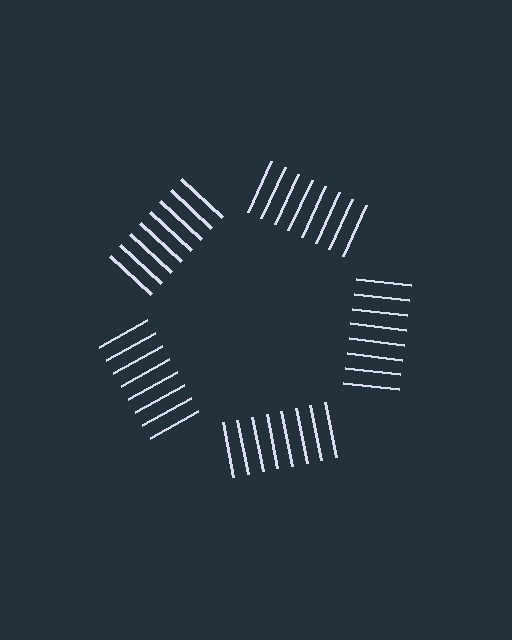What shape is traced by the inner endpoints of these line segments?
An illusory pentagon — the line segments terminate on its edges but no continuous stroke is drawn.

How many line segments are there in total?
40 — 8 along each of the 5 edges.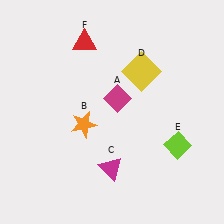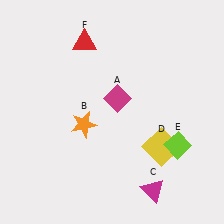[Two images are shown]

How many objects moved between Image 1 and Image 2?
2 objects moved between the two images.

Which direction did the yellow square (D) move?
The yellow square (D) moved down.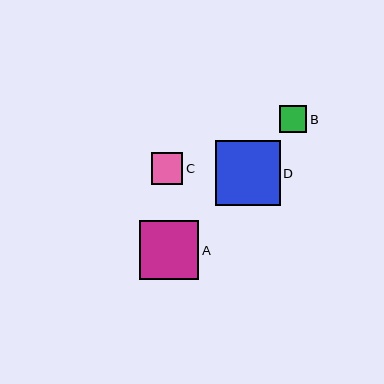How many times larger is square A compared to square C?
Square A is approximately 1.9 times the size of square C.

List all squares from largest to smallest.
From largest to smallest: D, A, C, B.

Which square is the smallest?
Square B is the smallest with a size of approximately 27 pixels.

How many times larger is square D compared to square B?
Square D is approximately 2.4 times the size of square B.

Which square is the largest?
Square D is the largest with a size of approximately 65 pixels.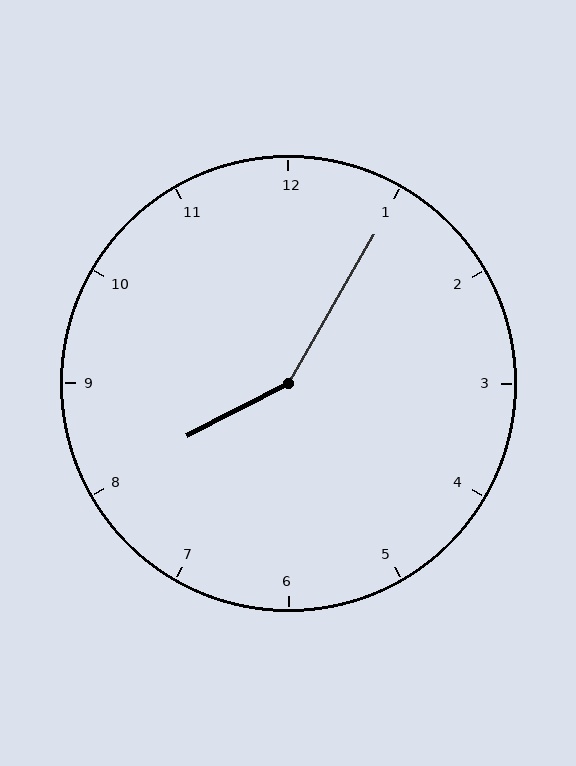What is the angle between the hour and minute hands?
Approximately 148 degrees.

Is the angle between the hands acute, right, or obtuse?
It is obtuse.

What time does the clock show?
8:05.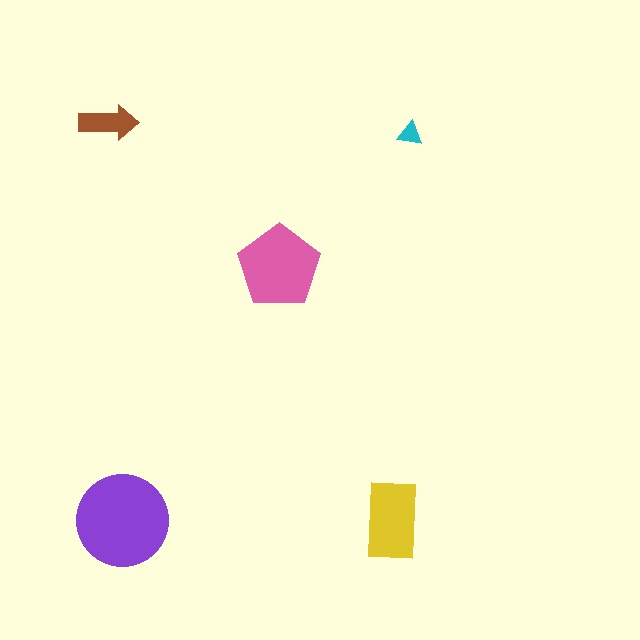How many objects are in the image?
There are 5 objects in the image.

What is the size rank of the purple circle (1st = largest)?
1st.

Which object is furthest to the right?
The cyan triangle is rightmost.